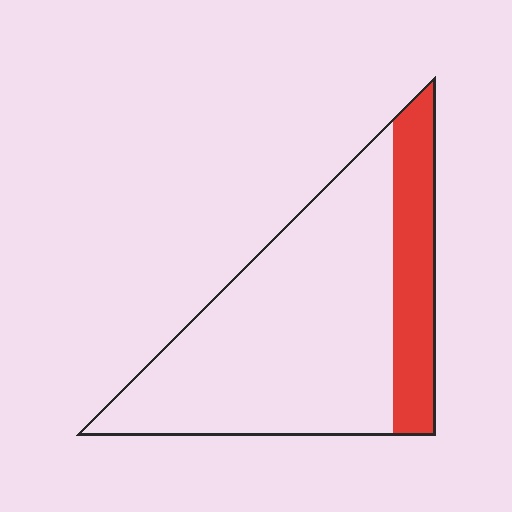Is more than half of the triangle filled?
No.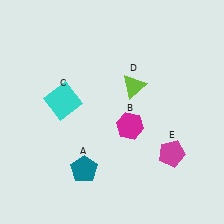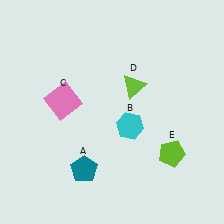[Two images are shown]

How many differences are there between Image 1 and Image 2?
There are 3 differences between the two images.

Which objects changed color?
B changed from magenta to cyan. C changed from cyan to pink. E changed from magenta to lime.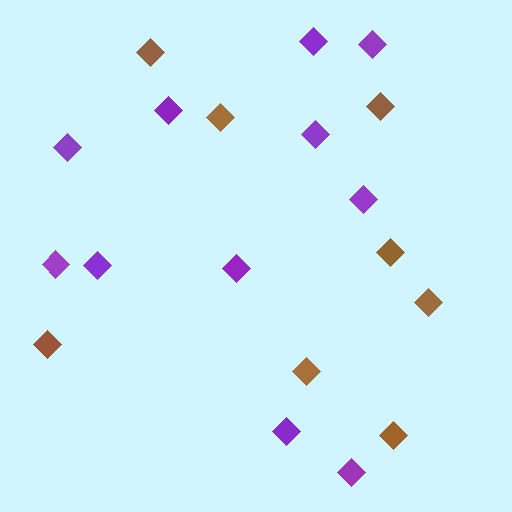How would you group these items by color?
There are 2 groups: one group of brown diamonds (8) and one group of purple diamonds (11).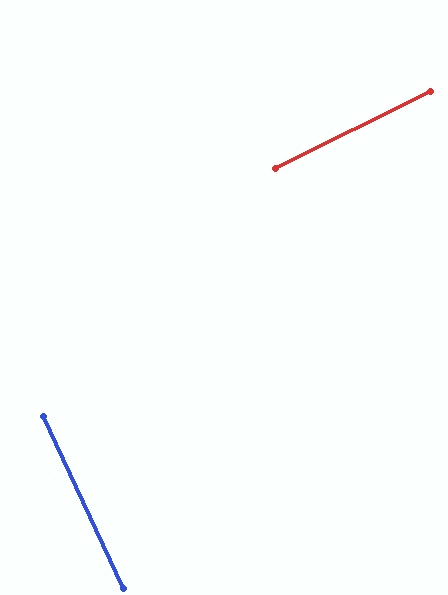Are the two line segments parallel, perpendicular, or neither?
Perpendicular — they meet at approximately 88°.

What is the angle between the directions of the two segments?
Approximately 88 degrees.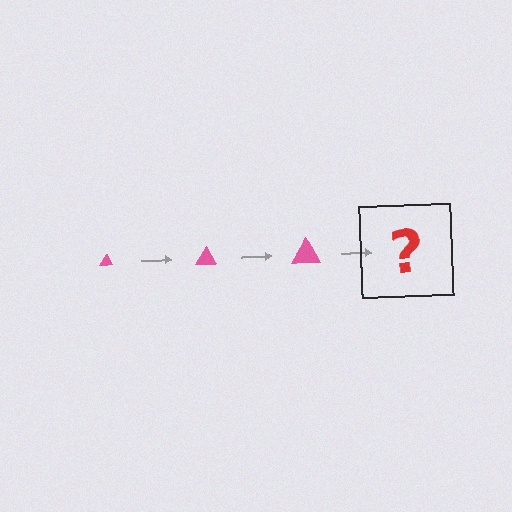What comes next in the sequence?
The next element should be a pink triangle, larger than the previous one.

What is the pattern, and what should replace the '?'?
The pattern is that the triangle gets progressively larger each step. The '?' should be a pink triangle, larger than the previous one.